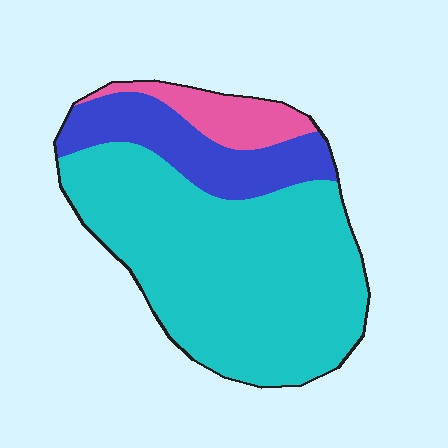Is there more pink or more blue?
Blue.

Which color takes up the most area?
Cyan, at roughly 70%.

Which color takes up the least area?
Pink, at roughly 10%.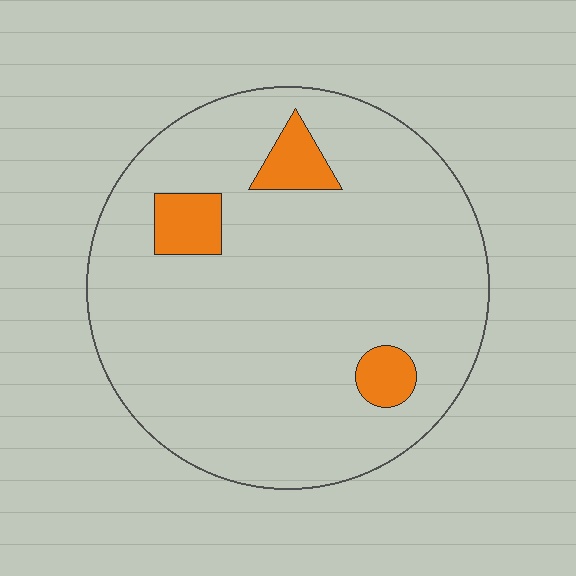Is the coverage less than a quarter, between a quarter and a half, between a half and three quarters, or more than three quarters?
Less than a quarter.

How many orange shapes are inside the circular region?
3.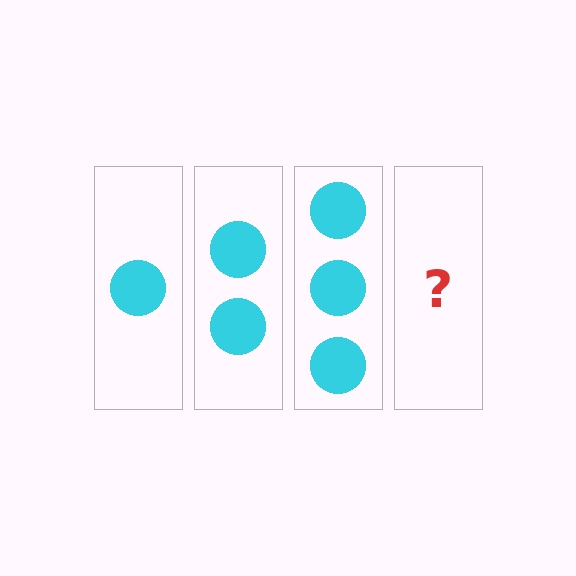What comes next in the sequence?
The next element should be 4 circles.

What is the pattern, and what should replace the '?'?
The pattern is that each step adds one more circle. The '?' should be 4 circles.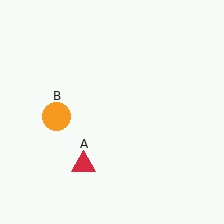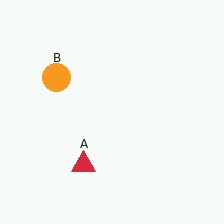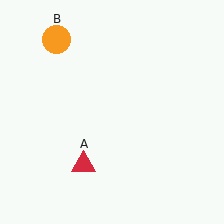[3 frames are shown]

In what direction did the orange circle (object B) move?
The orange circle (object B) moved up.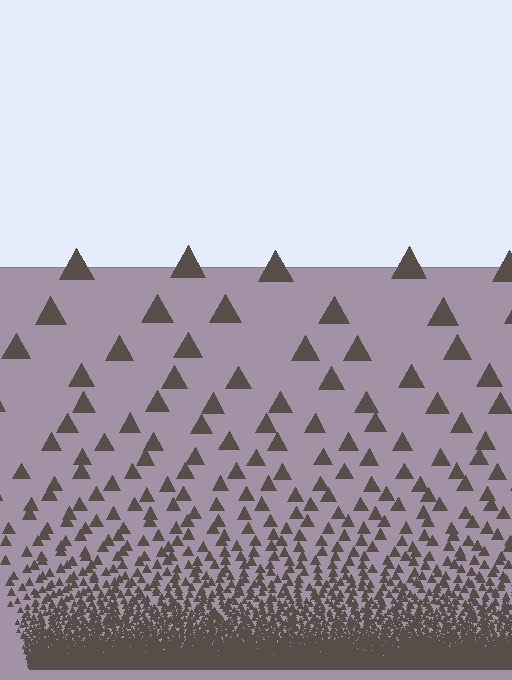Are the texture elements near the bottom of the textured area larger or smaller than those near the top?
Smaller. The gradient is inverted — elements near the bottom are smaller and denser.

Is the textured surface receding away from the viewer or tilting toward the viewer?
The surface appears to tilt toward the viewer. Texture elements get larger and sparser toward the top.